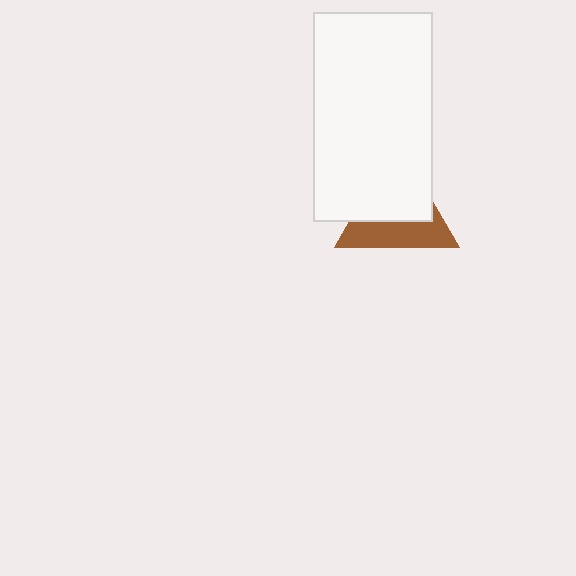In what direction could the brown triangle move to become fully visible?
The brown triangle could move down. That would shift it out from behind the white rectangle entirely.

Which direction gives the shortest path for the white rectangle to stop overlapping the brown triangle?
Moving up gives the shortest separation.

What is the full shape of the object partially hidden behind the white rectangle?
The partially hidden object is a brown triangle.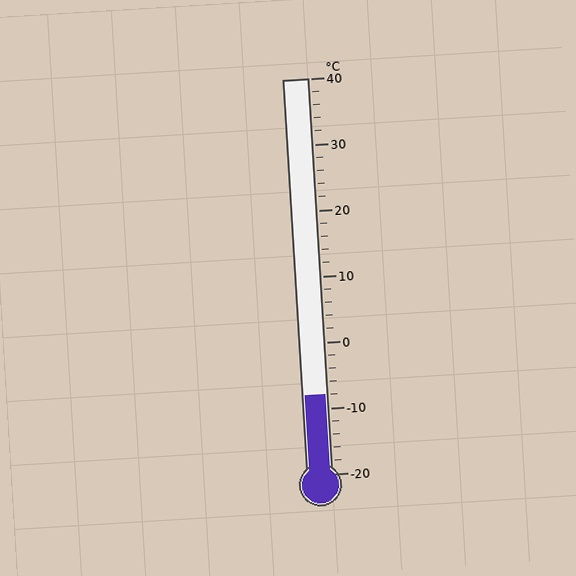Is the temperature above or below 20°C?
The temperature is below 20°C.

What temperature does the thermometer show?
The thermometer shows approximately -8°C.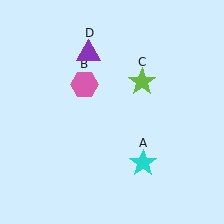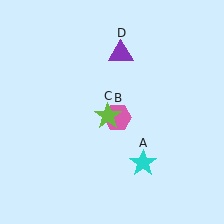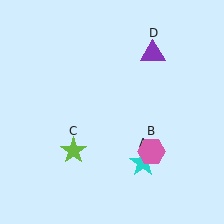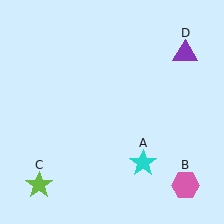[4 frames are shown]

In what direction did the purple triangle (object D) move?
The purple triangle (object D) moved right.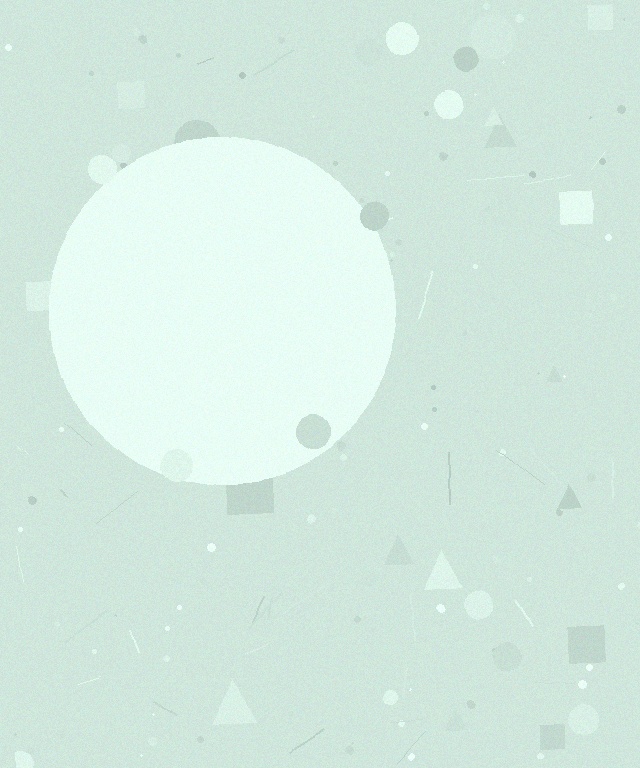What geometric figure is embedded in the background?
A circle is embedded in the background.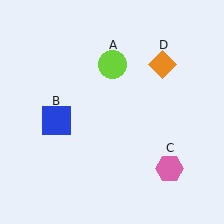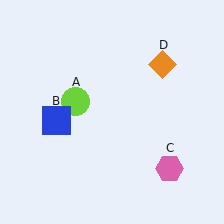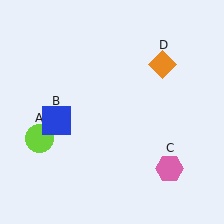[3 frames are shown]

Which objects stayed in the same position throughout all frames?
Blue square (object B) and pink hexagon (object C) and orange diamond (object D) remained stationary.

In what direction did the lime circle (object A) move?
The lime circle (object A) moved down and to the left.